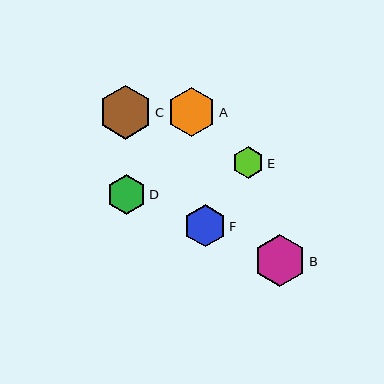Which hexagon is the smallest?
Hexagon E is the smallest with a size of approximately 32 pixels.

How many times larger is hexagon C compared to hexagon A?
Hexagon C is approximately 1.1 times the size of hexagon A.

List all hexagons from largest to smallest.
From largest to smallest: C, B, A, F, D, E.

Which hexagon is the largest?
Hexagon C is the largest with a size of approximately 54 pixels.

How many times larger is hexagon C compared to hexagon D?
Hexagon C is approximately 1.4 times the size of hexagon D.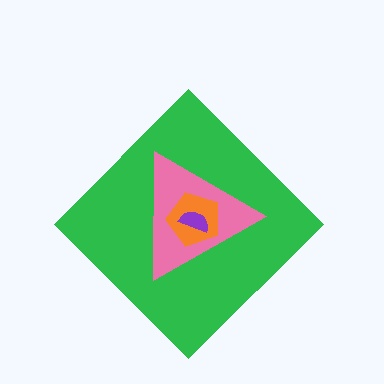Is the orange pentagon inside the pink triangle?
Yes.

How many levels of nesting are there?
4.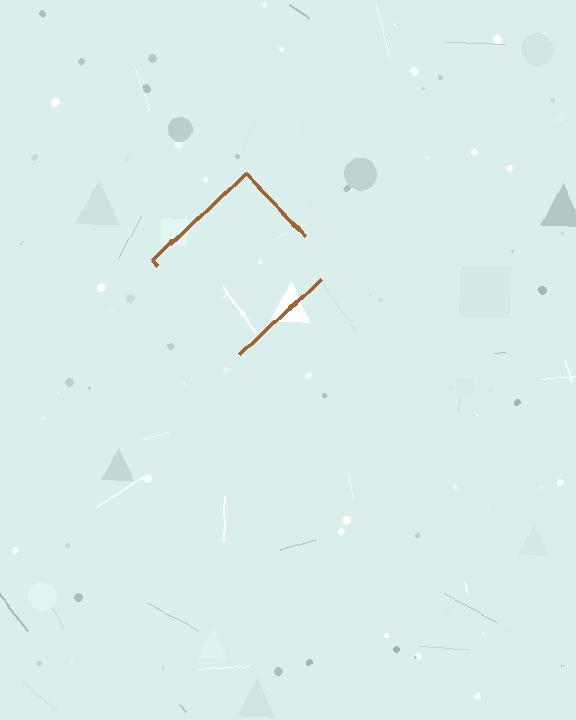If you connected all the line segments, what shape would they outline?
They would outline a diamond.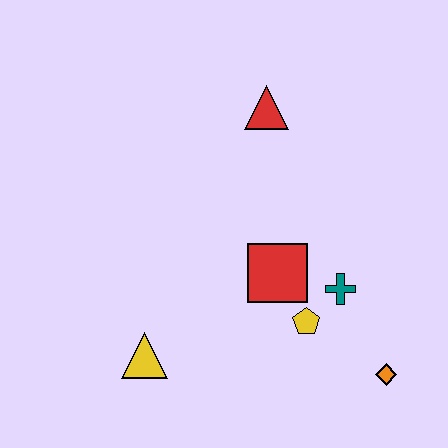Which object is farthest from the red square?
The red triangle is farthest from the red square.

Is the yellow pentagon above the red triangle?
No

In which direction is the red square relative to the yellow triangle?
The red square is to the right of the yellow triangle.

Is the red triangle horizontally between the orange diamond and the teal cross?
No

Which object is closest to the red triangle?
The red square is closest to the red triangle.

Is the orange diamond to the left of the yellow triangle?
No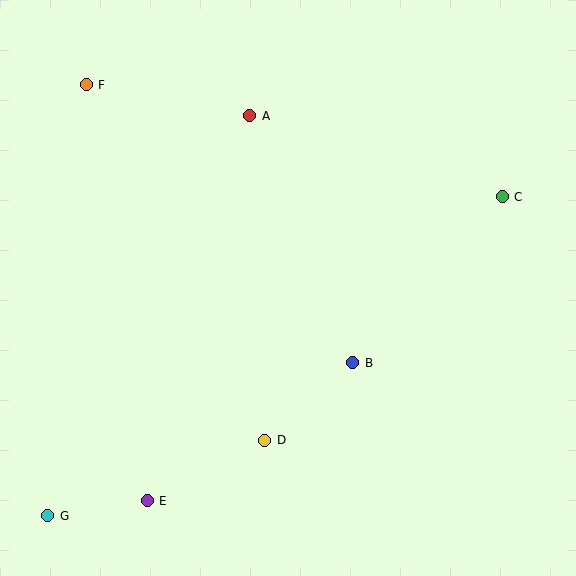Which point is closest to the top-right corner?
Point C is closest to the top-right corner.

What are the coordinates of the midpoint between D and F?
The midpoint between D and F is at (176, 263).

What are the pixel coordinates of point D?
Point D is at (265, 440).